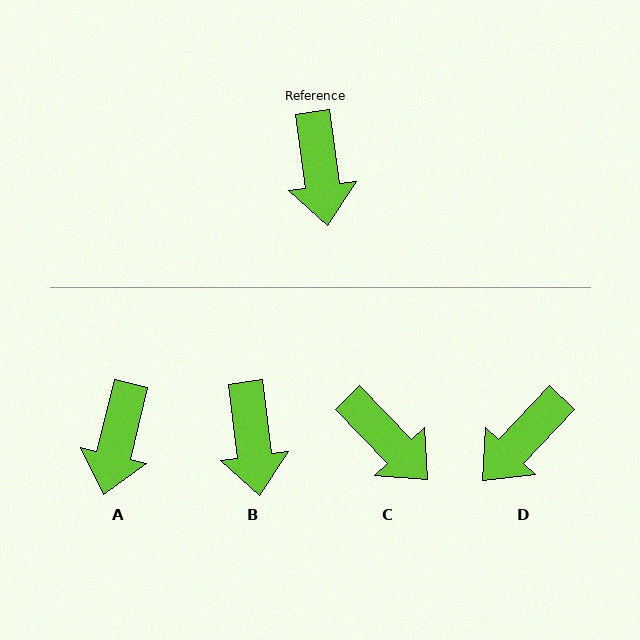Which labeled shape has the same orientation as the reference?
B.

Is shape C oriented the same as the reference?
No, it is off by about 37 degrees.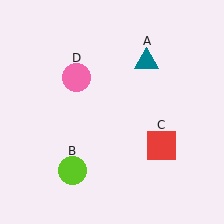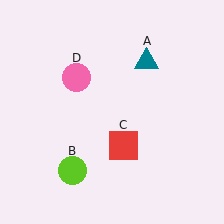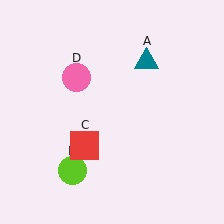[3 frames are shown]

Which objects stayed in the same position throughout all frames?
Teal triangle (object A) and lime circle (object B) and pink circle (object D) remained stationary.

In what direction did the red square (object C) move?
The red square (object C) moved left.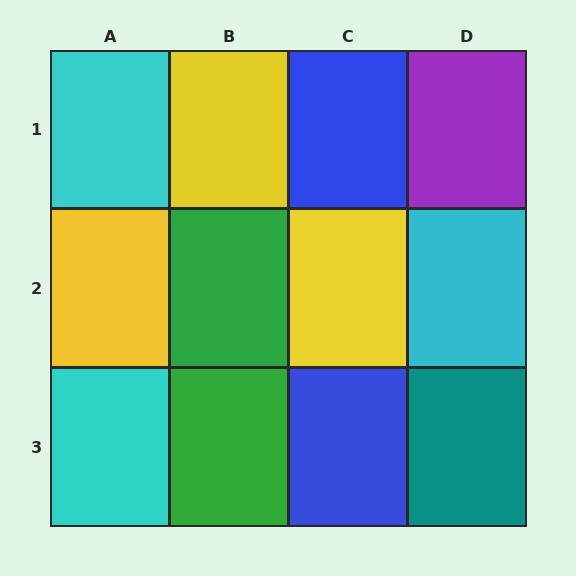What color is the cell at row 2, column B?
Green.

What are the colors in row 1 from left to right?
Cyan, yellow, blue, purple.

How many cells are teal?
1 cell is teal.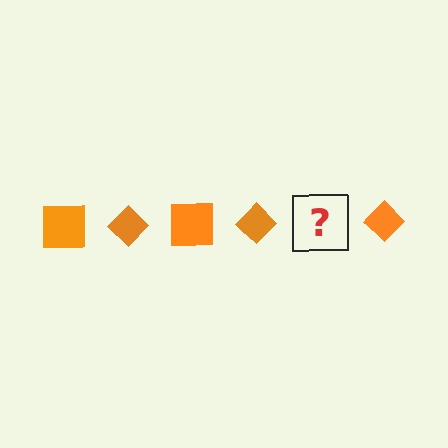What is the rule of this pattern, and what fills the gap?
The rule is that the pattern cycles through square, diamond shapes in orange. The gap should be filled with an orange square.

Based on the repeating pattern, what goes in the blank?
The blank should be an orange square.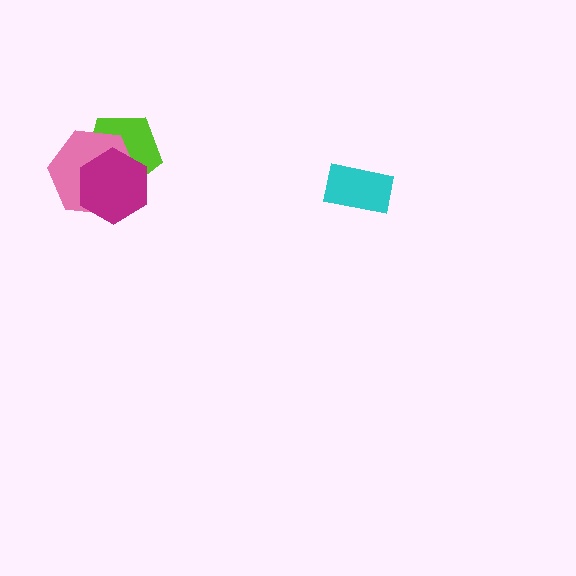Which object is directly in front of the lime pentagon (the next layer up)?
The pink hexagon is directly in front of the lime pentagon.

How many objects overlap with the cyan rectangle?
0 objects overlap with the cyan rectangle.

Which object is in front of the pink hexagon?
The magenta hexagon is in front of the pink hexagon.